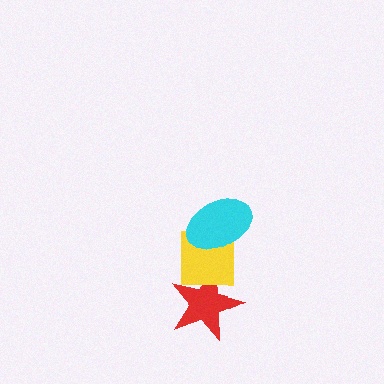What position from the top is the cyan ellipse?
The cyan ellipse is 1st from the top.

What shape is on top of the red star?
The yellow square is on top of the red star.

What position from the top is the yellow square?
The yellow square is 2nd from the top.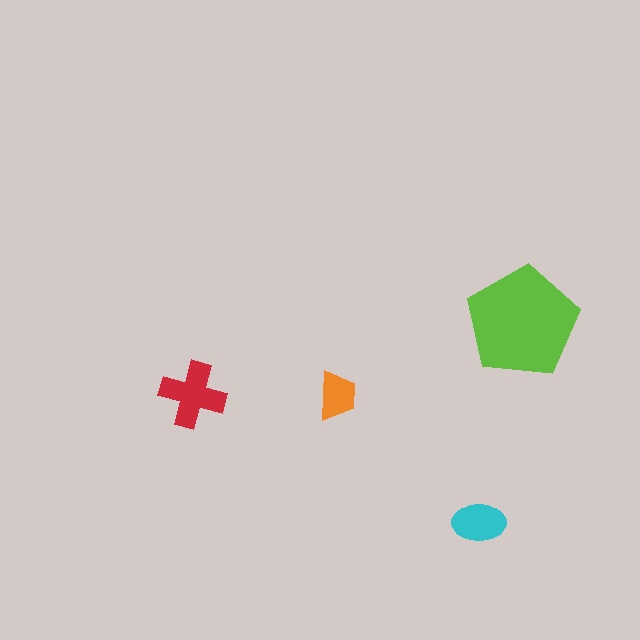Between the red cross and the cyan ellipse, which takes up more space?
The red cross.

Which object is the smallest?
The orange trapezoid.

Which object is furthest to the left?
The red cross is leftmost.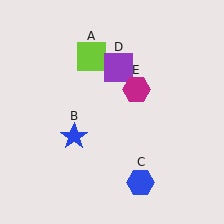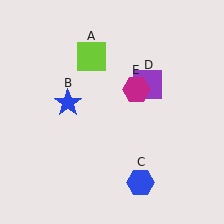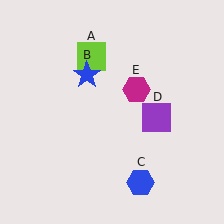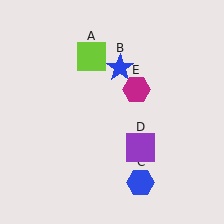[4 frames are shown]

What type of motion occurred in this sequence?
The blue star (object B), purple square (object D) rotated clockwise around the center of the scene.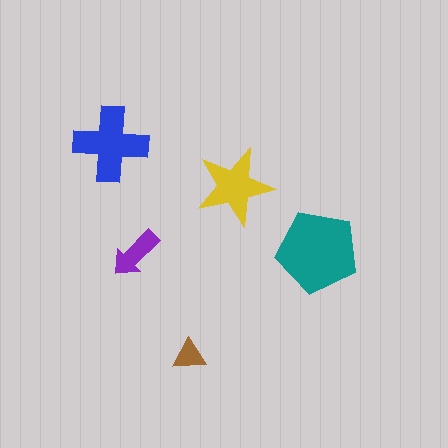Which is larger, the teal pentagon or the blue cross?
The teal pentagon.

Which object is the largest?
The teal pentagon.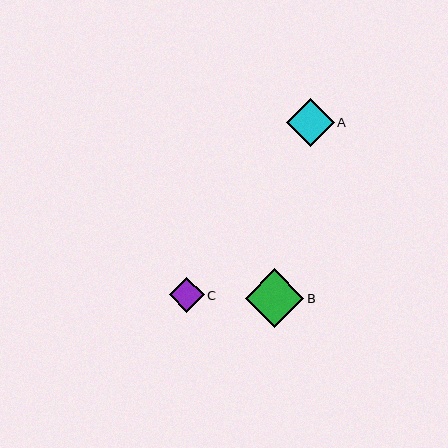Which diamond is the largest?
Diamond B is the largest with a size of approximately 58 pixels.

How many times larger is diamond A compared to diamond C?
Diamond A is approximately 1.4 times the size of diamond C.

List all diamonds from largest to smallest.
From largest to smallest: B, A, C.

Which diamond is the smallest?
Diamond C is the smallest with a size of approximately 35 pixels.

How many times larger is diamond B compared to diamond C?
Diamond B is approximately 1.7 times the size of diamond C.